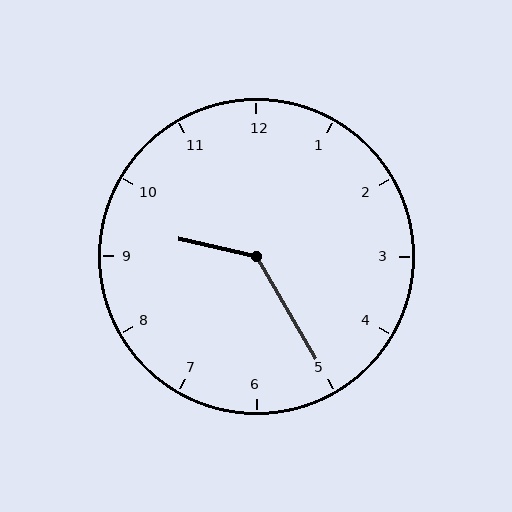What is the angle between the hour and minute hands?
Approximately 132 degrees.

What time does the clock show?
9:25.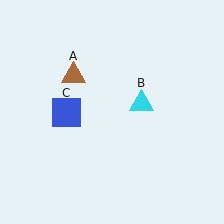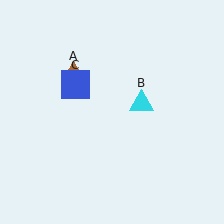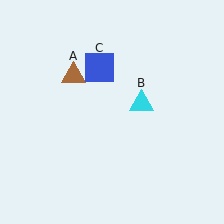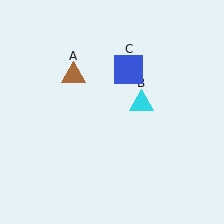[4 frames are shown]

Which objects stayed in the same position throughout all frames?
Brown triangle (object A) and cyan triangle (object B) remained stationary.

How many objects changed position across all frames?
1 object changed position: blue square (object C).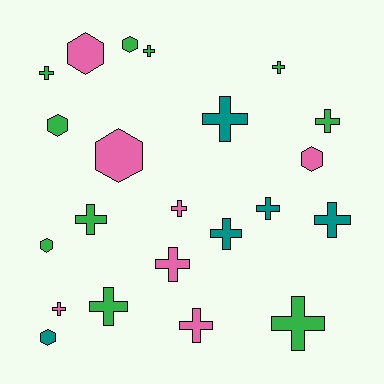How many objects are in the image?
There are 22 objects.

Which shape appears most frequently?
Cross, with 15 objects.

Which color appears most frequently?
Green, with 10 objects.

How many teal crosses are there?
There are 4 teal crosses.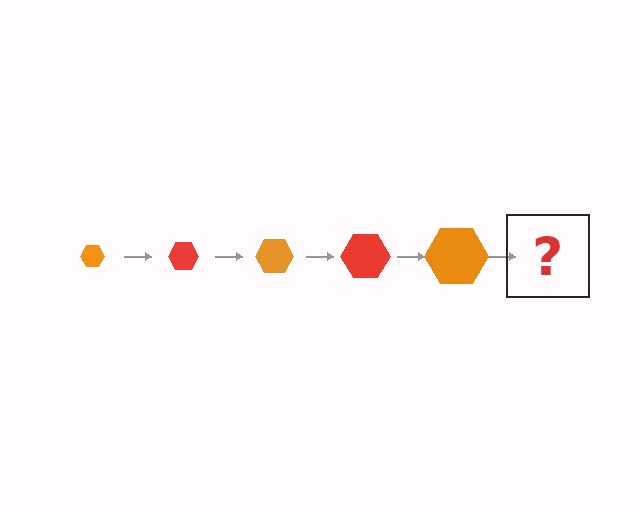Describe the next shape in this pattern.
It should be a red hexagon, larger than the previous one.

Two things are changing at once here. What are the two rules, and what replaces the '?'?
The two rules are that the hexagon grows larger each step and the color cycles through orange and red. The '?' should be a red hexagon, larger than the previous one.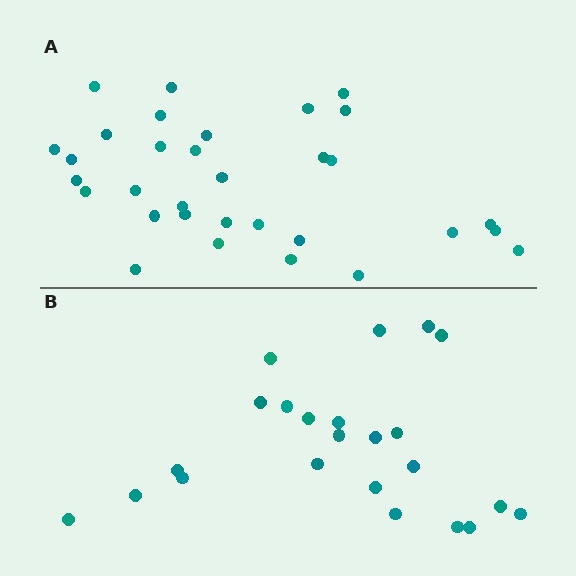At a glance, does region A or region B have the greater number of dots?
Region A (the top region) has more dots.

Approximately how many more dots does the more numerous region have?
Region A has roughly 8 or so more dots than region B.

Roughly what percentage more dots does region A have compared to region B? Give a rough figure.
About 40% more.